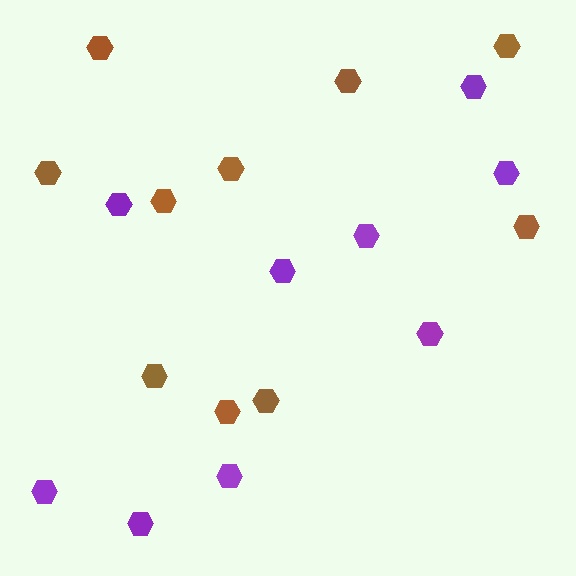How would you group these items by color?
There are 2 groups: one group of brown hexagons (10) and one group of purple hexagons (9).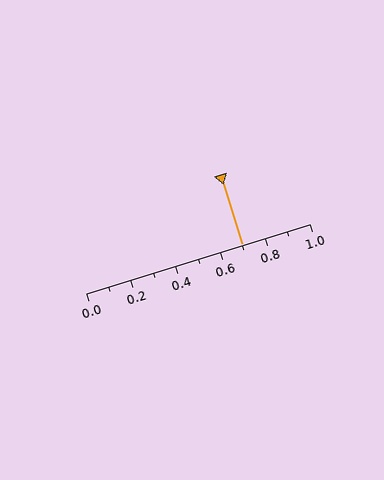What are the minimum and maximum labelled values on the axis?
The axis runs from 0.0 to 1.0.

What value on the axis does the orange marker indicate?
The marker indicates approximately 0.7.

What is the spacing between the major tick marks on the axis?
The major ticks are spaced 0.2 apart.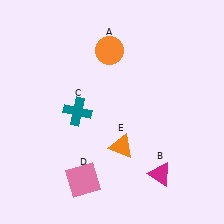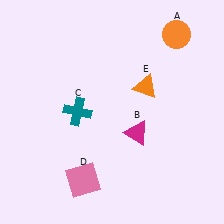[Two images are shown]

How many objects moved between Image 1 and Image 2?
3 objects moved between the two images.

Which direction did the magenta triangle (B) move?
The magenta triangle (B) moved up.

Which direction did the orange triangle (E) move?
The orange triangle (E) moved up.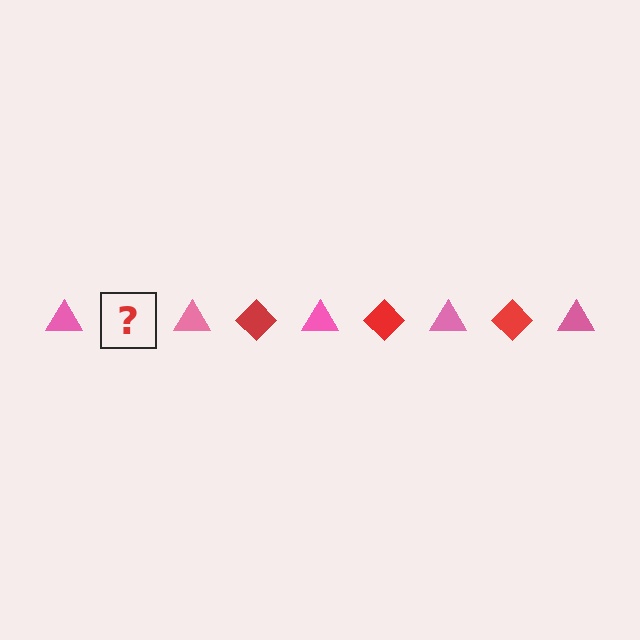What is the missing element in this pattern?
The missing element is a red diamond.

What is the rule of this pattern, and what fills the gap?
The rule is that the pattern alternates between pink triangle and red diamond. The gap should be filled with a red diamond.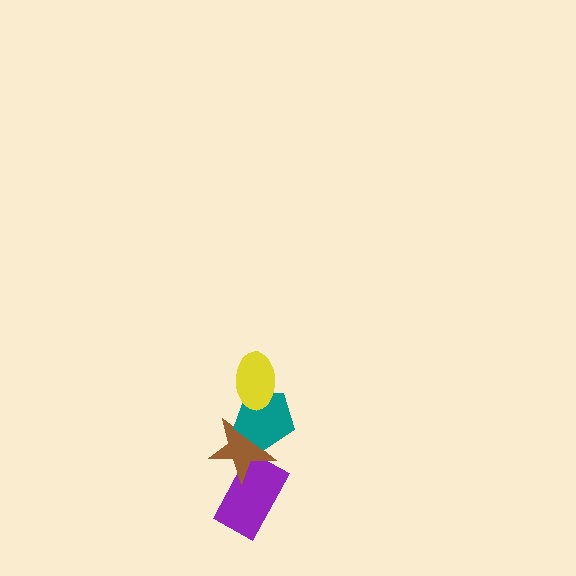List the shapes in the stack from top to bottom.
From top to bottom: the yellow ellipse, the teal pentagon, the brown star, the purple rectangle.